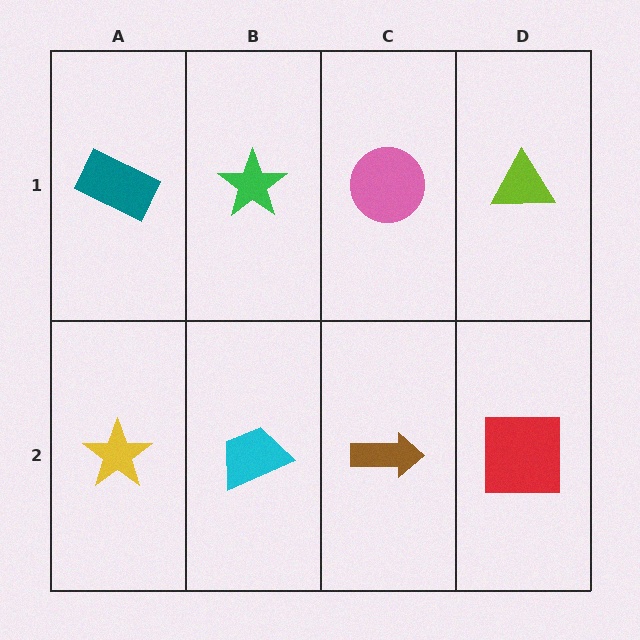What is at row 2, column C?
A brown arrow.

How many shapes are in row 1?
4 shapes.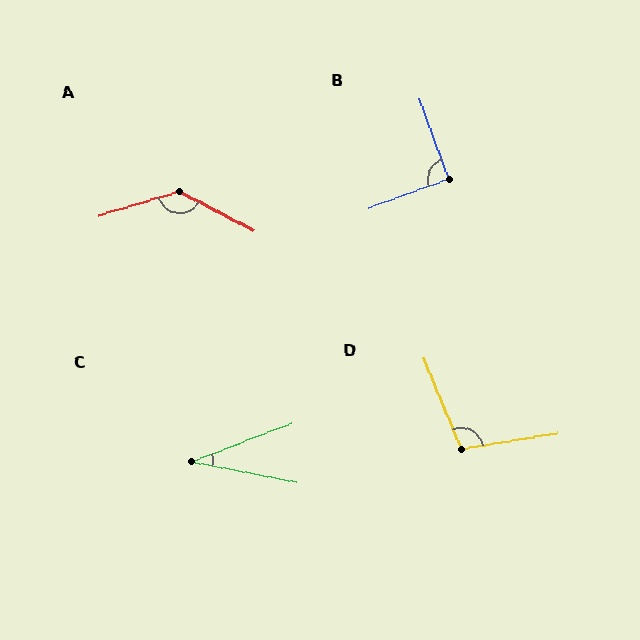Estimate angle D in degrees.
Approximately 103 degrees.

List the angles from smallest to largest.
C (32°), B (90°), D (103°), A (136°).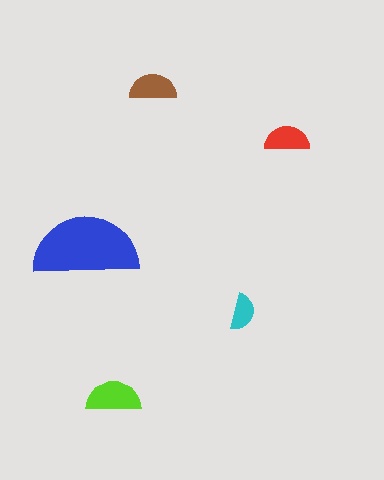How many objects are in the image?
There are 5 objects in the image.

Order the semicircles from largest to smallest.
the blue one, the lime one, the brown one, the red one, the cyan one.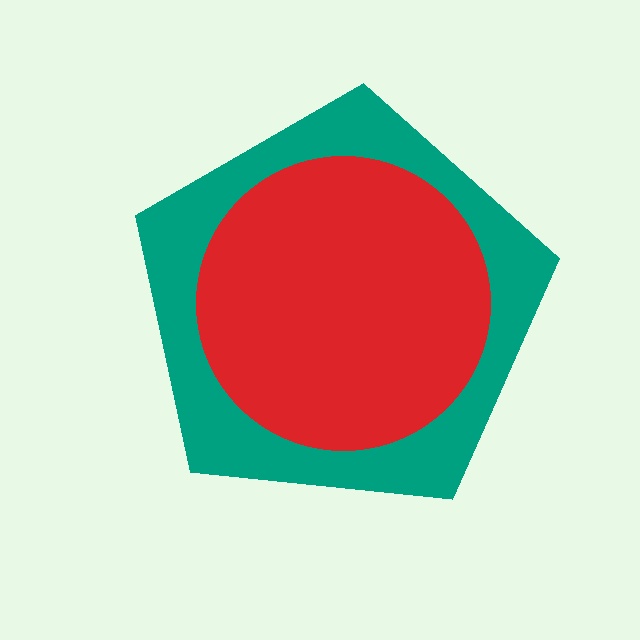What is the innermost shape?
The red circle.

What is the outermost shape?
The teal pentagon.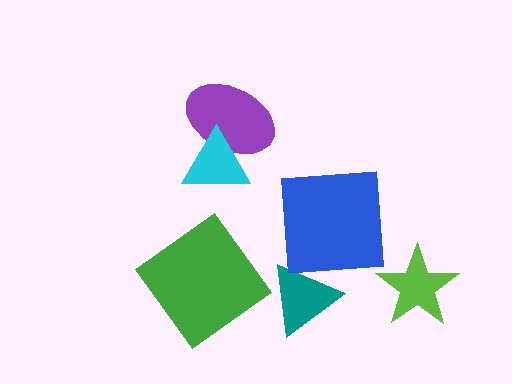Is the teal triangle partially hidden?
No, no other shape covers it.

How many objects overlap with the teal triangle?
0 objects overlap with the teal triangle.